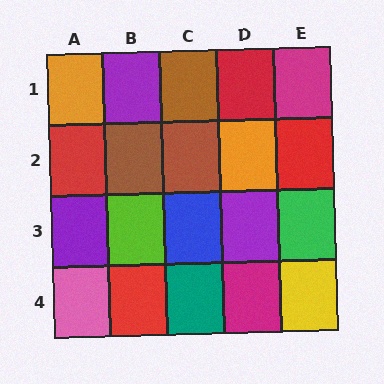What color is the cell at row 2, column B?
Brown.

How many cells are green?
1 cell is green.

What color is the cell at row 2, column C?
Brown.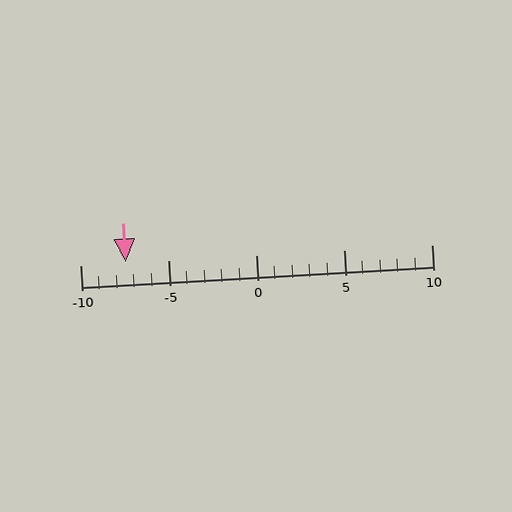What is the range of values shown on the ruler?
The ruler shows values from -10 to 10.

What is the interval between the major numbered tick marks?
The major tick marks are spaced 5 units apart.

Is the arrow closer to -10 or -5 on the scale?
The arrow is closer to -5.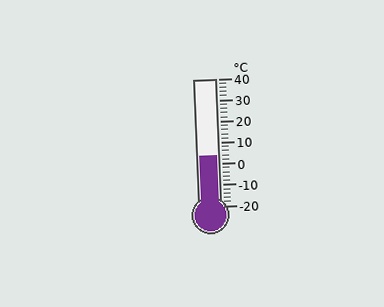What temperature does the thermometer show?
The thermometer shows approximately 4°C.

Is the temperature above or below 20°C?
The temperature is below 20°C.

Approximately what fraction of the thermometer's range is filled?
The thermometer is filled to approximately 40% of its range.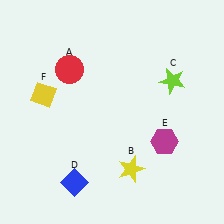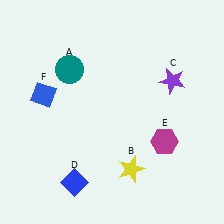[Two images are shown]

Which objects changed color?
A changed from red to teal. C changed from lime to purple. F changed from yellow to blue.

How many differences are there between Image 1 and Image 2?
There are 3 differences between the two images.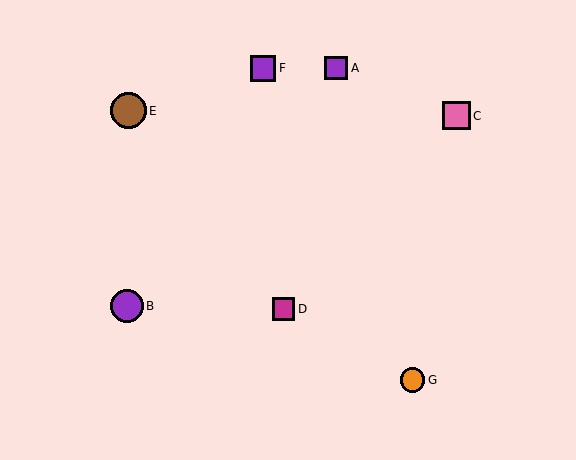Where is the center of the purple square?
The center of the purple square is at (263, 68).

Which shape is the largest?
The brown circle (labeled E) is the largest.